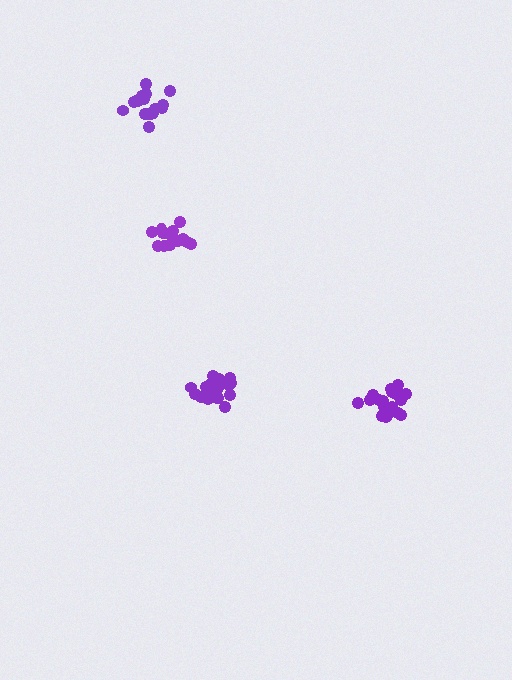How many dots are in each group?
Group 1: 20 dots, Group 2: 20 dots, Group 3: 15 dots, Group 4: 17 dots (72 total).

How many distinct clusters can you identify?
There are 4 distinct clusters.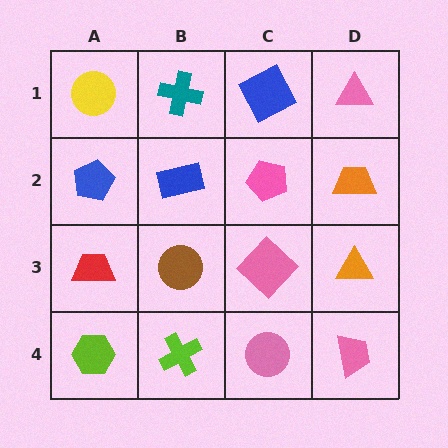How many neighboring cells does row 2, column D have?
3.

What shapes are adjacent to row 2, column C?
A blue square (row 1, column C), a pink diamond (row 3, column C), a blue rectangle (row 2, column B), an orange trapezoid (row 2, column D).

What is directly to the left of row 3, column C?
A brown circle.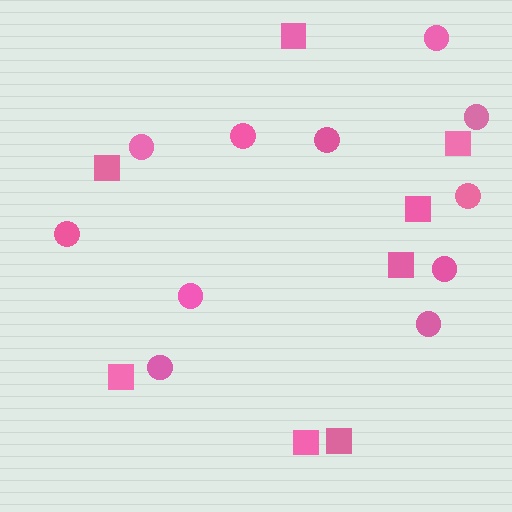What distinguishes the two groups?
There are 2 groups: one group of squares (8) and one group of circles (11).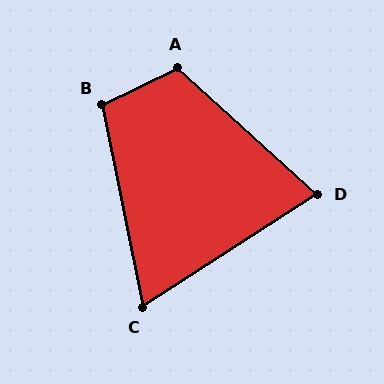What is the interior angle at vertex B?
Approximately 105 degrees (obtuse).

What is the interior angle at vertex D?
Approximately 75 degrees (acute).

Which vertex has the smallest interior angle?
C, at approximately 69 degrees.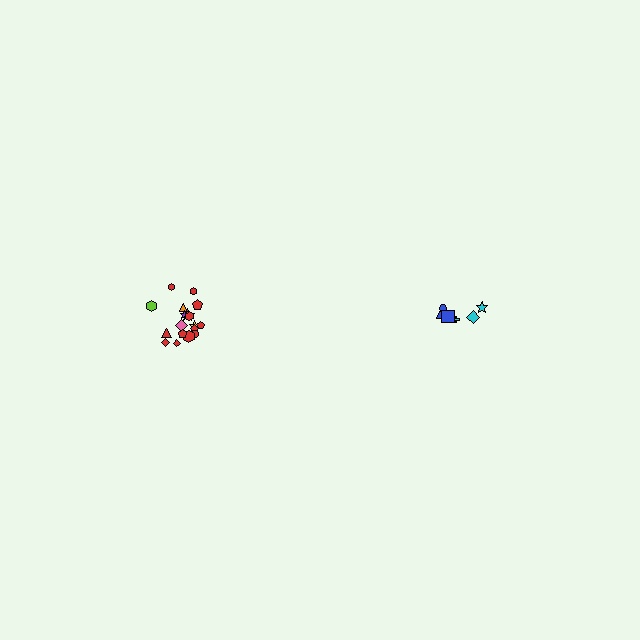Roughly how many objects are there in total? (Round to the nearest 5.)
Roughly 25 objects in total.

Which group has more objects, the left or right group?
The left group.